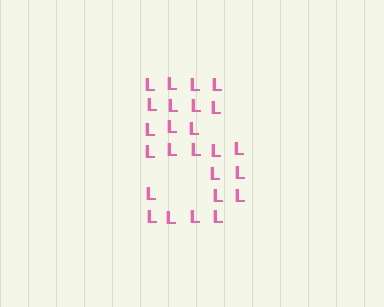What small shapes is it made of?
It is made of small letter L's.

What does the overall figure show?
The overall figure shows the digit 5.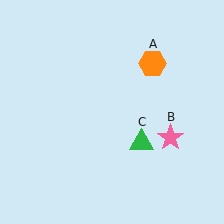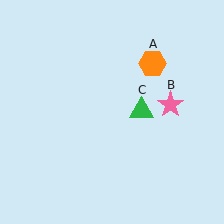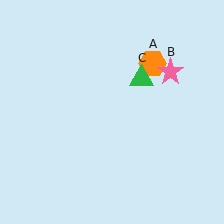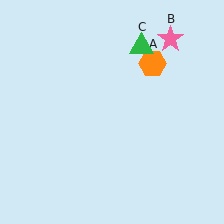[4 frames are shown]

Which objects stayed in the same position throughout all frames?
Orange hexagon (object A) remained stationary.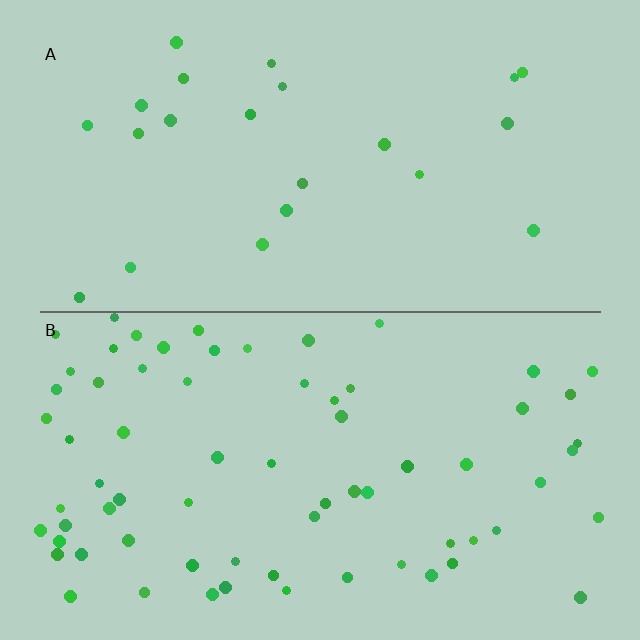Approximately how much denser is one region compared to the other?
Approximately 3.1× — region B over region A.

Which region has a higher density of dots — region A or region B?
B (the bottom).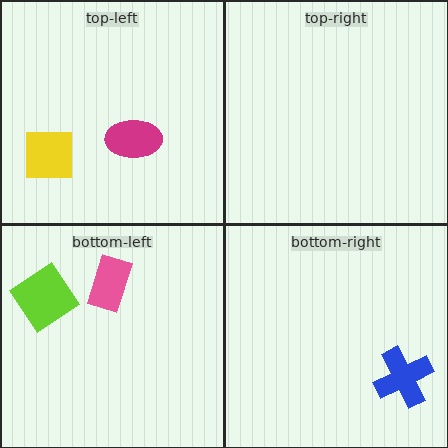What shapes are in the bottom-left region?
The pink rectangle, the lime diamond.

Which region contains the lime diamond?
The bottom-left region.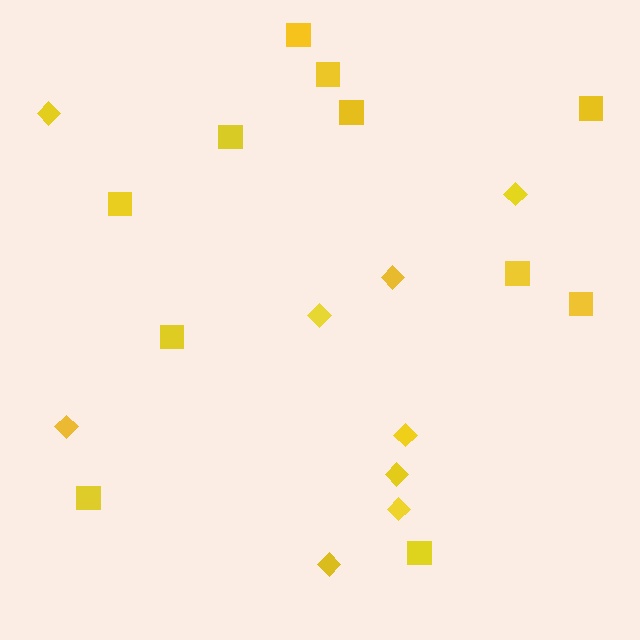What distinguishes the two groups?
There are 2 groups: one group of squares (11) and one group of diamonds (9).